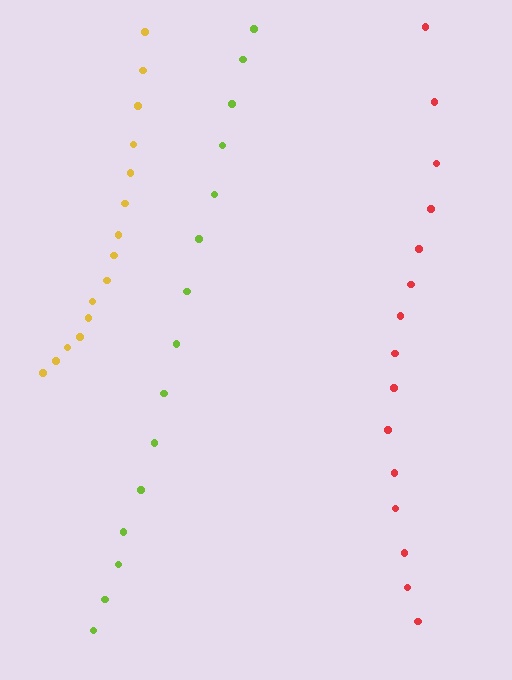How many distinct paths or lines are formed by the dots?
There are 3 distinct paths.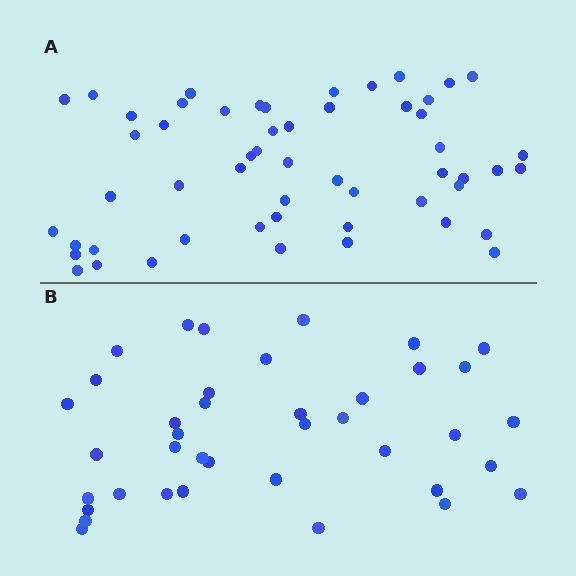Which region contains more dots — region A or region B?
Region A (the top region) has more dots.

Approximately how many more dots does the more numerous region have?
Region A has approximately 15 more dots than region B.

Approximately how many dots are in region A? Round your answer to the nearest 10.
About 50 dots. (The exact count is 54, which rounds to 50.)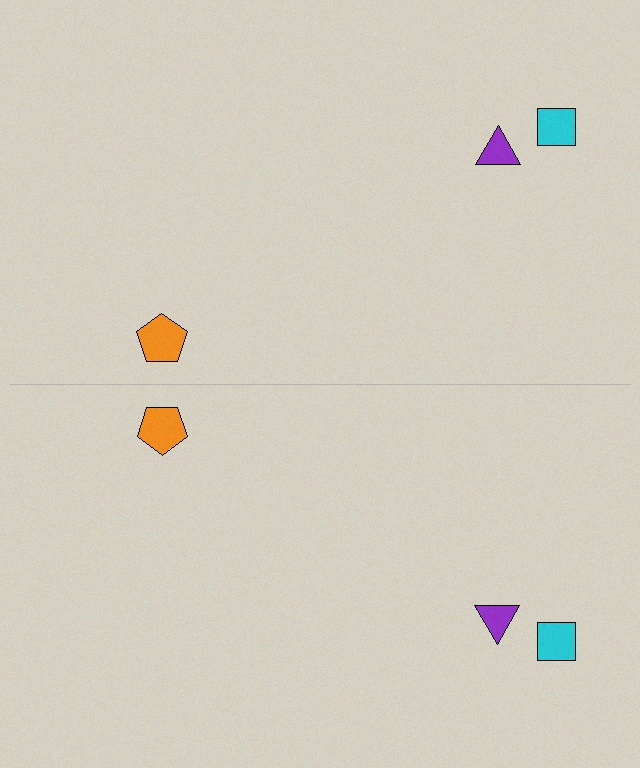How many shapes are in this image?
There are 6 shapes in this image.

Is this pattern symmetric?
Yes, this pattern has bilateral (reflection) symmetry.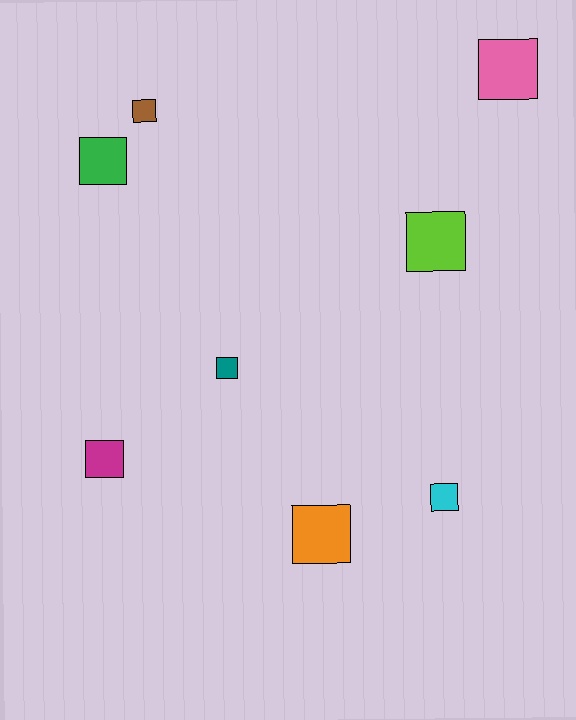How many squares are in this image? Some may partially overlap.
There are 8 squares.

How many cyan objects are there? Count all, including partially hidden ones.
There is 1 cyan object.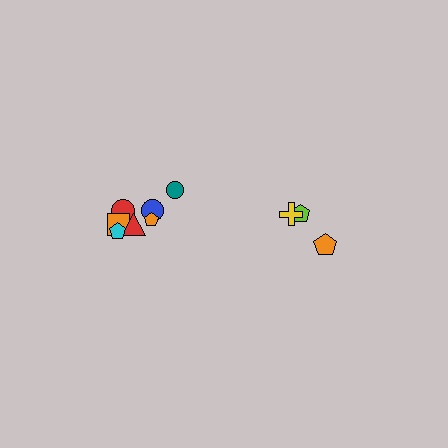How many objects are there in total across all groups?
There are 10 objects.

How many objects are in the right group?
There are 3 objects.